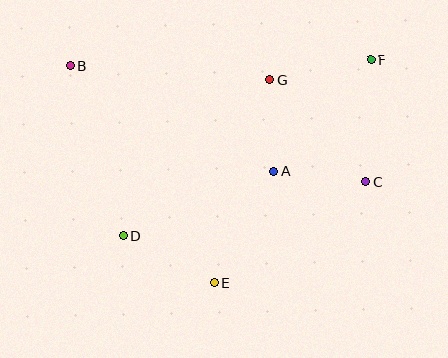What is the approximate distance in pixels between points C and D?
The distance between C and D is approximately 249 pixels.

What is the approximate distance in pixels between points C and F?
The distance between C and F is approximately 122 pixels.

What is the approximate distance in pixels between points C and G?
The distance between C and G is approximately 141 pixels.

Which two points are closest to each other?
Points A and G are closest to each other.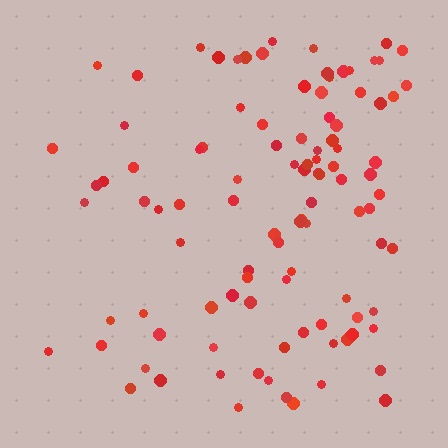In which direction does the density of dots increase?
From left to right, with the right side densest.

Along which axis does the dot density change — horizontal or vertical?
Horizontal.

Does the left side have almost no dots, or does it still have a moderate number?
Still a moderate number, just noticeably fewer than the right.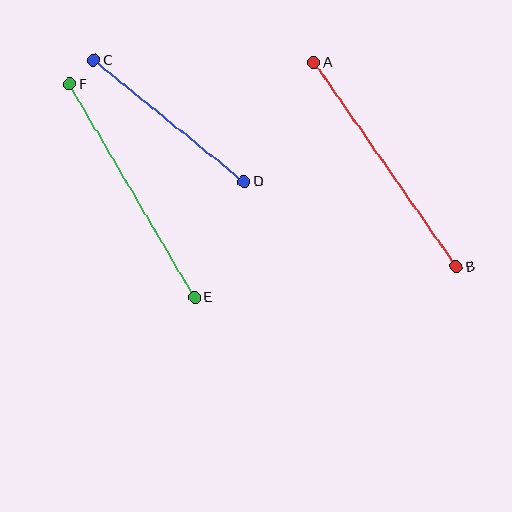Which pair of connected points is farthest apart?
Points A and B are farthest apart.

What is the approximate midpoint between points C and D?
The midpoint is at approximately (169, 121) pixels.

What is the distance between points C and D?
The distance is approximately 193 pixels.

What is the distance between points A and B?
The distance is approximately 249 pixels.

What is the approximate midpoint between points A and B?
The midpoint is at approximately (385, 165) pixels.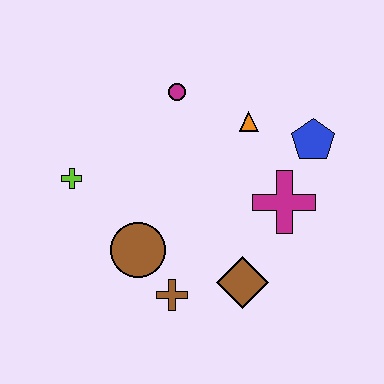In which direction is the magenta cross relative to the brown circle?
The magenta cross is to the right of the brown circle.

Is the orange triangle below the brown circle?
No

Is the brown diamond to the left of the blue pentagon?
Yes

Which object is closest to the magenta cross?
The blue pentagon is closest to the magenta cross.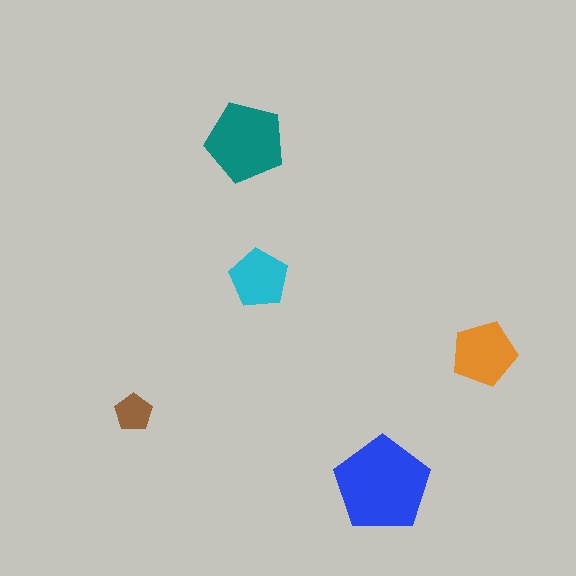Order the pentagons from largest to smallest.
the blue one, the teal one, the orange one, the cyan one, the brown one.